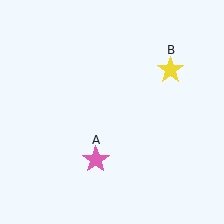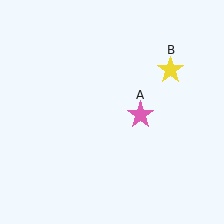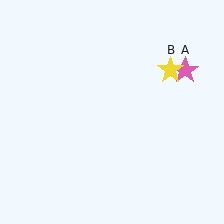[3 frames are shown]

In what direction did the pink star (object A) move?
The pink star (object A) moved up and to the right.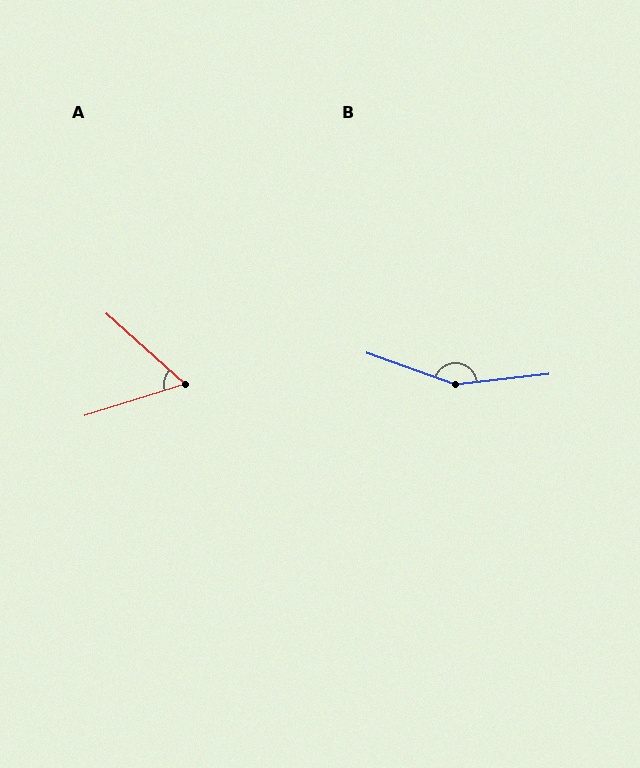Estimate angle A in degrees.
Approximately 60 degrees.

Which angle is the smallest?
A, at approximately 60 degrees.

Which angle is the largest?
B, at approximately 153 degrees.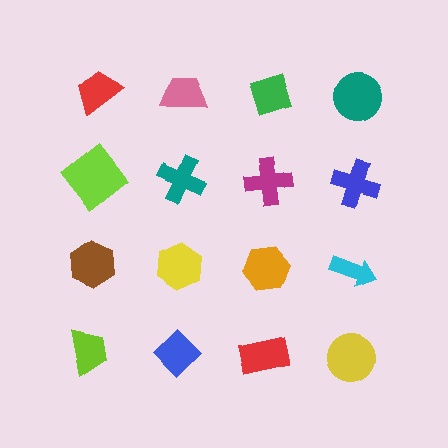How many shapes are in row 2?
4 shapes.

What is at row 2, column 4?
A blue cross.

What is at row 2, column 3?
A magenta cross.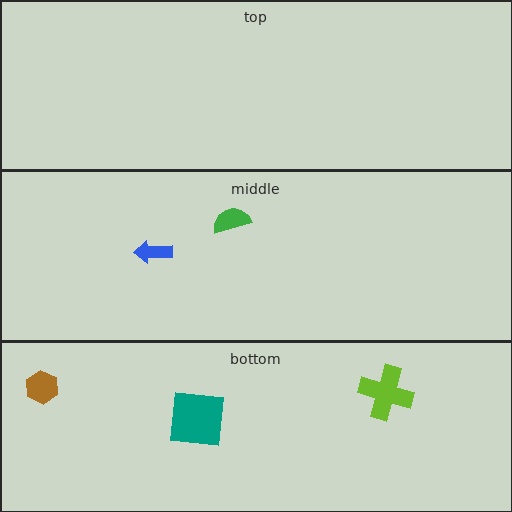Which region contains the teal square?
The bottom region.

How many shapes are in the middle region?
2.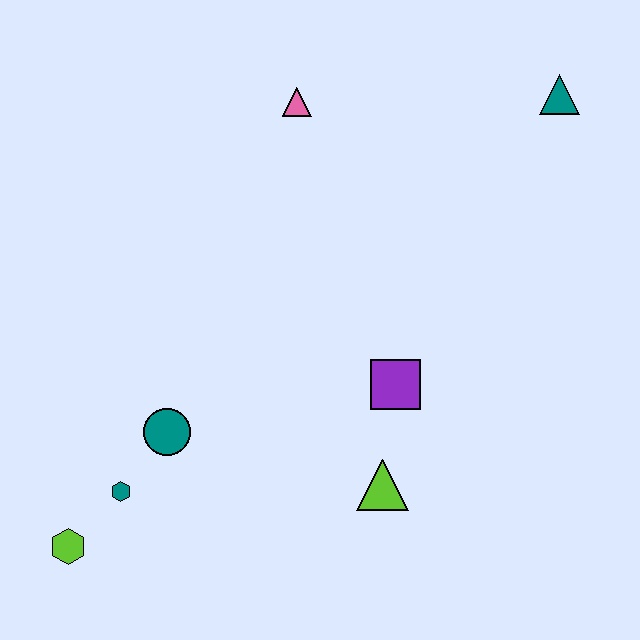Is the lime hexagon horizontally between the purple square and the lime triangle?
No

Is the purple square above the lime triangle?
Yes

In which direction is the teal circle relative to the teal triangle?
The teal circle is to the left of the teal triangle.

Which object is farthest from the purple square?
The lime hexagon is farthest from the purple square.